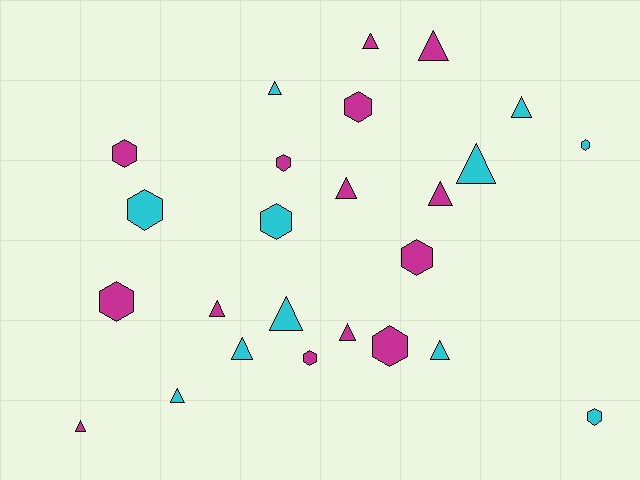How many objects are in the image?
There are 25 objects.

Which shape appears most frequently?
Triangle, with 14 objects.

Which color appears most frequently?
Magenta, with 14 objects.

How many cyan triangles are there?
There are 7 cyan triangles.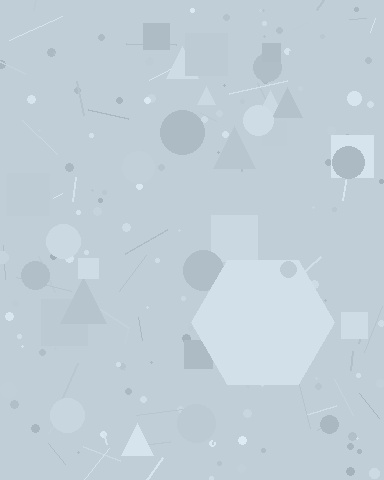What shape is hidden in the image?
A hexagon is hidden in the image.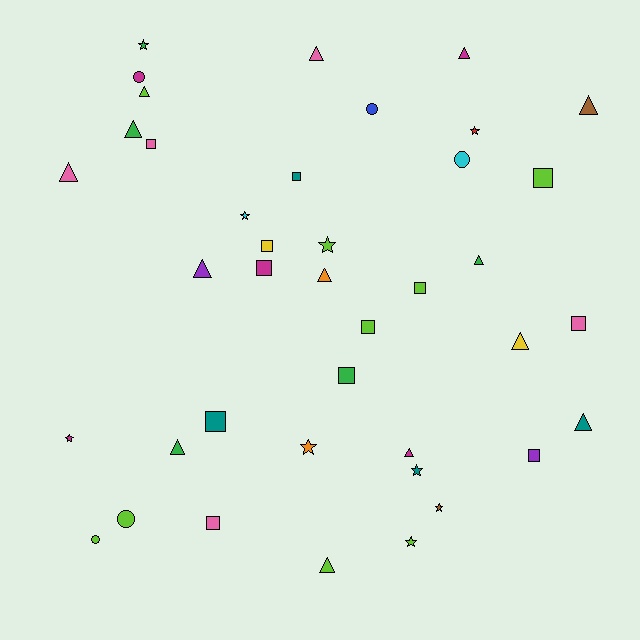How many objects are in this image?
There are 40 objects.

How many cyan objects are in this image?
There are 2 cyan objects.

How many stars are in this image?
There are 9 stars.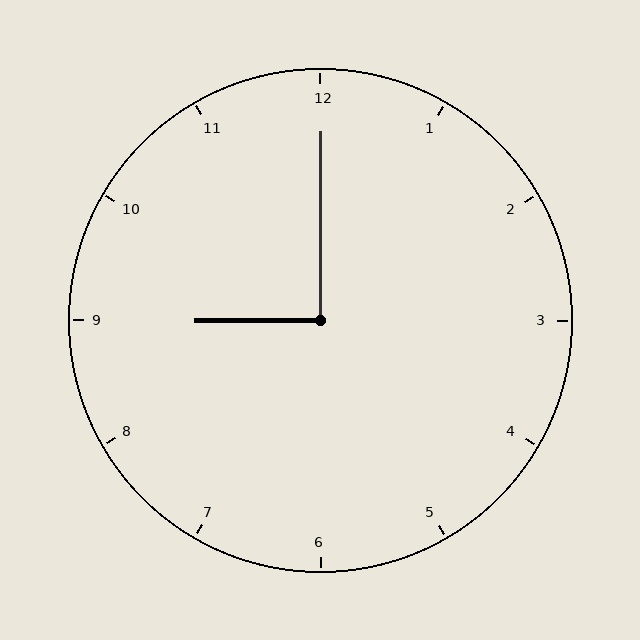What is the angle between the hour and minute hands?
Approximately 90 degrees.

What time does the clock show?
9:00.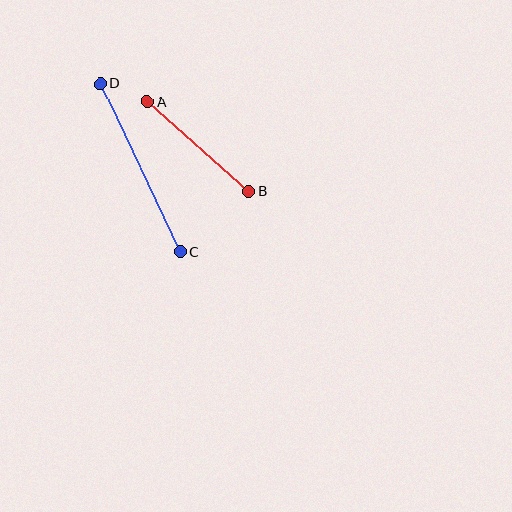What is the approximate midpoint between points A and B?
The midpoint is at approximately (198, 147) pixels.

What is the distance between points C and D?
The distance is approximately 186 pixels.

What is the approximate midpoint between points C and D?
The midpoint is at approximately (141, 168) pixels.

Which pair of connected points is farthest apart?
Points C and D are farthest apart.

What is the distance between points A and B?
The distance is approximately 135 pixels.